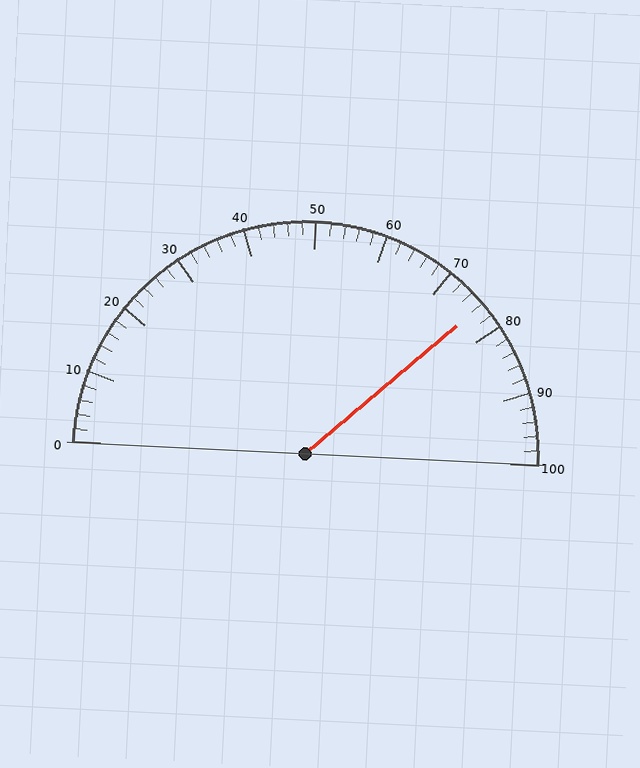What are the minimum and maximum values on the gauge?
The gauge ranges from 0 to 100.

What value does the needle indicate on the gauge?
The needle indicates approximately 76.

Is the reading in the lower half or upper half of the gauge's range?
The reading is in the upper half of the range (0 to 100).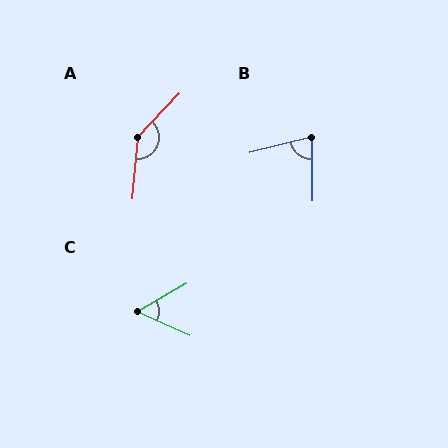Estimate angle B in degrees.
Approximately 76 degrees.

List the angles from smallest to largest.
C (54°), B (76°), A (141°).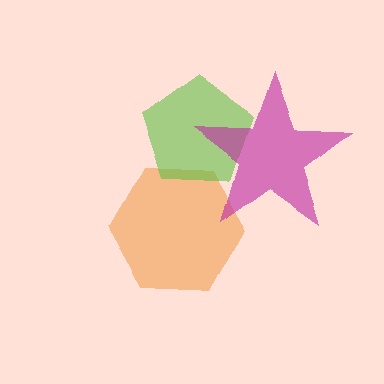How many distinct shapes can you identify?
There are 3 distinct shapes: an orange hexagon, a lime pentagon, a magenta star.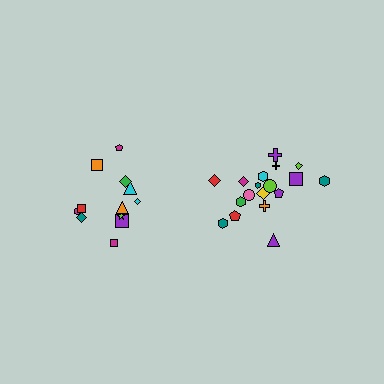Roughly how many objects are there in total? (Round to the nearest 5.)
Roughly 30 objects in total.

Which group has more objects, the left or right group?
The right group.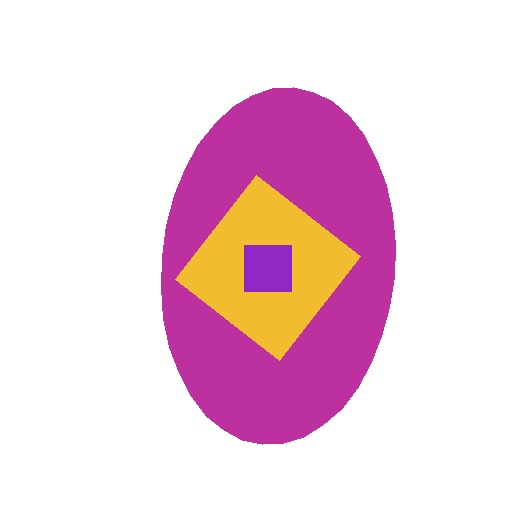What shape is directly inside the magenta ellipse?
The yellow diamond.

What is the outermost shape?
The magenta ellipse.